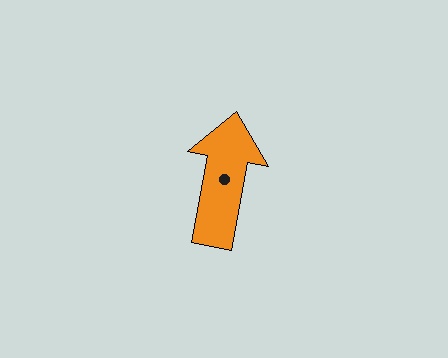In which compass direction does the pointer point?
North.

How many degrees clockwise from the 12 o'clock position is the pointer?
Approximately 10 degrees.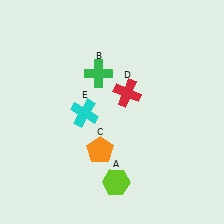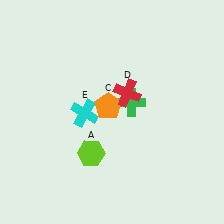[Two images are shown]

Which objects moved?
The objects that moved are: the lime hexagon (A), the green cross (B), the orange pentagon (C).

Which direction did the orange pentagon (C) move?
The orange pentagon (C) moved up.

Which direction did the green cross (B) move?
The green cross (B) moved right.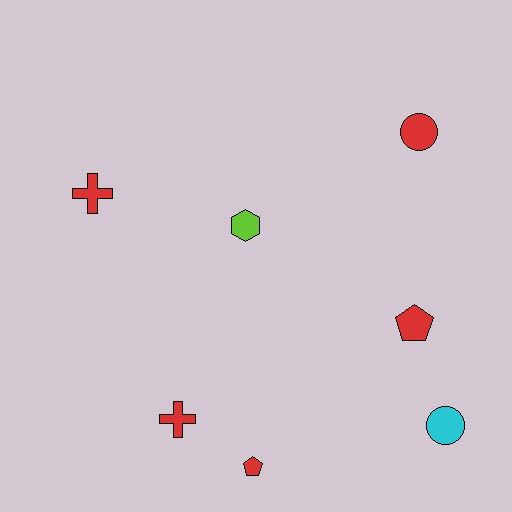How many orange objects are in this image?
There are no orange objects.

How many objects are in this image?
There are 7 objects.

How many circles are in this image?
There are 2 circles.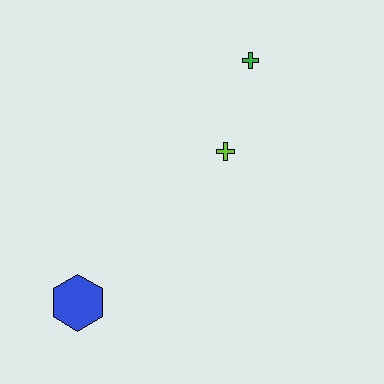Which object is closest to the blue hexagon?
The lime cross is closest to the blue hexagon.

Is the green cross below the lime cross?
No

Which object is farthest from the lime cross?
The blue hexagon is farthest from the lime cross.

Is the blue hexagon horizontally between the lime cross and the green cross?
No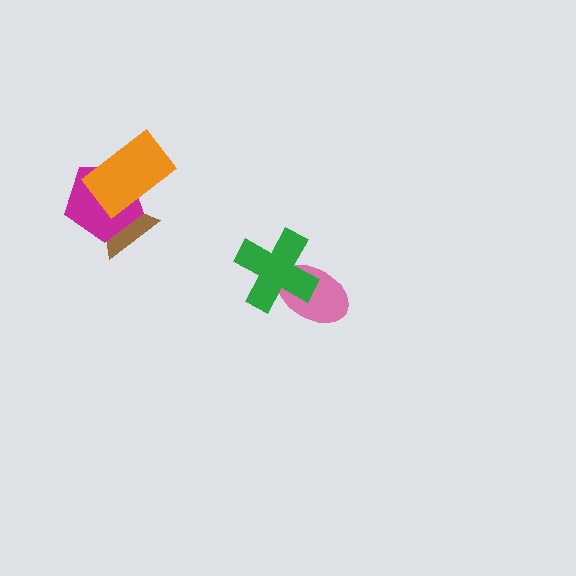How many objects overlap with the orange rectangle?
2 objects overlap with the orange rectangle.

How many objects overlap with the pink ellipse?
1 object overlaps with the pink ellipse.